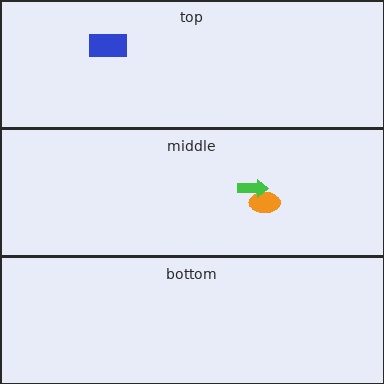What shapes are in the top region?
The blue rectangle.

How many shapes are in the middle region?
2.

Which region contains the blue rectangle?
The top region.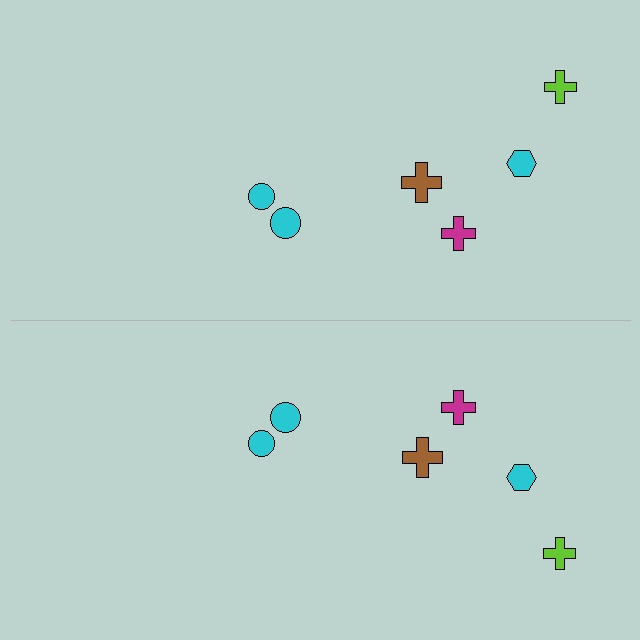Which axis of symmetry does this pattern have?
The pattern has a horizontal axis of symmetry running through the center of the image.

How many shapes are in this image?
There are 12 shapes in this image.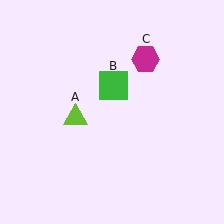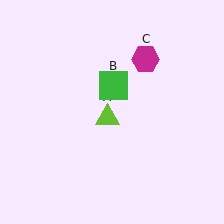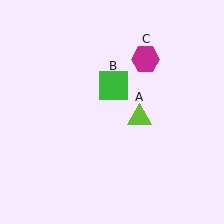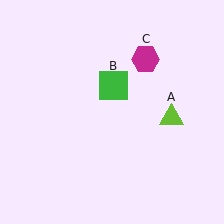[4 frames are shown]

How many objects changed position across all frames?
1 object changed position: lime triangle (object A).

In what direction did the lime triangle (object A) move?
The lime triangle (object A) moved right.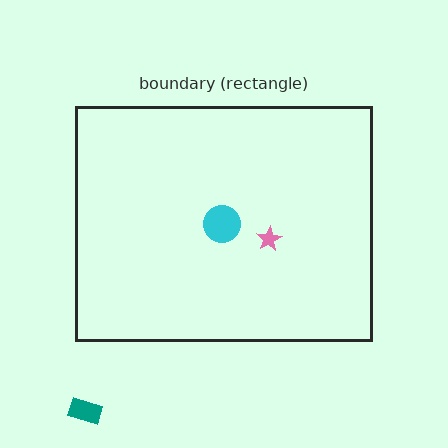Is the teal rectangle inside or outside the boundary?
Outside.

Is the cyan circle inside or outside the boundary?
Inside.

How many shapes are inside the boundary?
2 inside, 1 outside.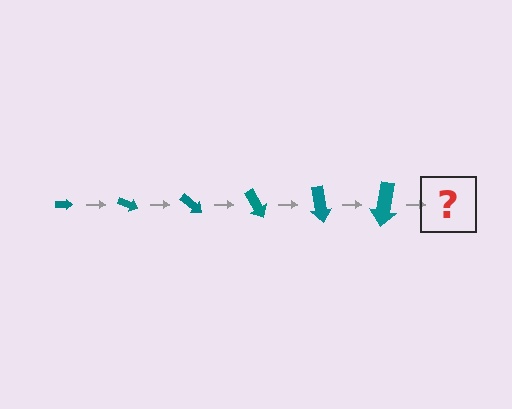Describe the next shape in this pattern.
It should be an arrow, larger than the previous one and rotated 120 degrees from the start.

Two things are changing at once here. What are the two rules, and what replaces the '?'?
The two rules are that the arrow grows larger each step and it rotates 20 degrees each step. The '?' should be an arrow, larger than the previous one and rotated 120 degrees from the start.